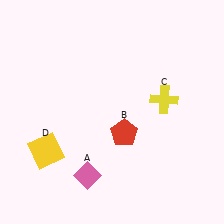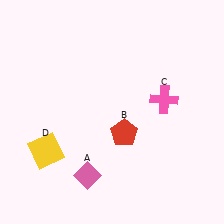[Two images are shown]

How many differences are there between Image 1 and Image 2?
There is 1 difference between the two images.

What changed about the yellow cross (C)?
In Image 1, C is yellow. In Image 2, it changed to pink.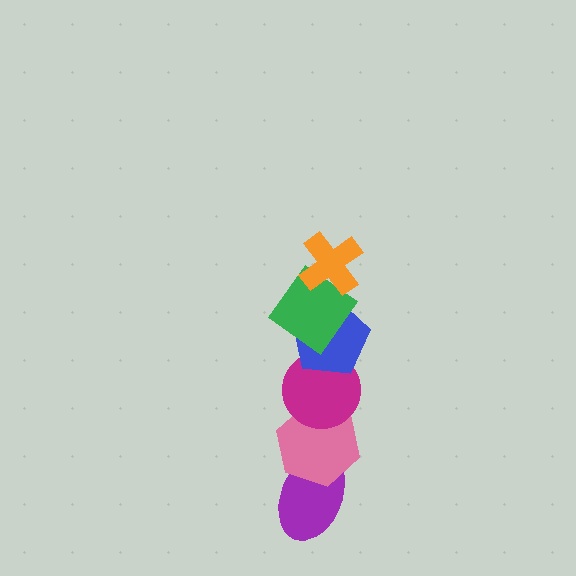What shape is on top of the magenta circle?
The blue pentagon is on top of the magenta circle.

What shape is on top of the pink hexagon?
The magenta circle is on top of the pink hexagon.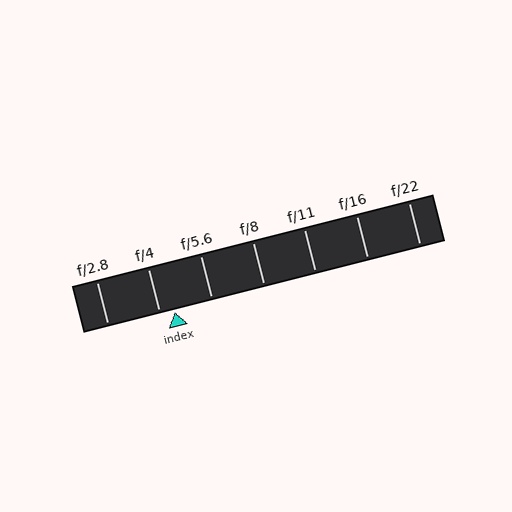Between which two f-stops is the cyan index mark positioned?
The index mark is between f/4 and f/5.6.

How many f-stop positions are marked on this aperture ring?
There are 7 f-stop positions marked.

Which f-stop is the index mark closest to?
The index mark is closest to f/4.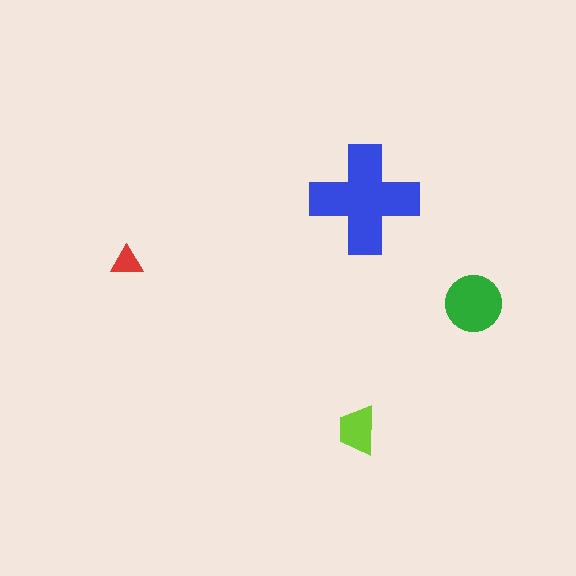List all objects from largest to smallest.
The blue cross, the green circle, the lime trapezoid, the red triangle.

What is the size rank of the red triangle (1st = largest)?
4th.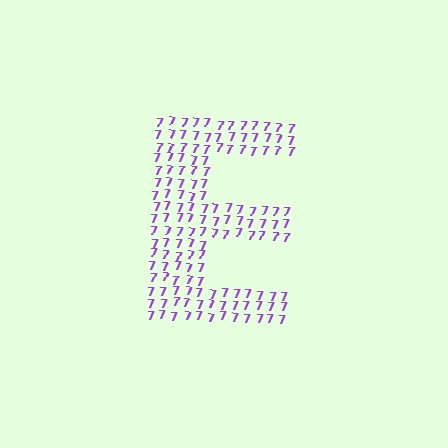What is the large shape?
The large shape is the letter E.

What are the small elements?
The small elements are digit 7's.